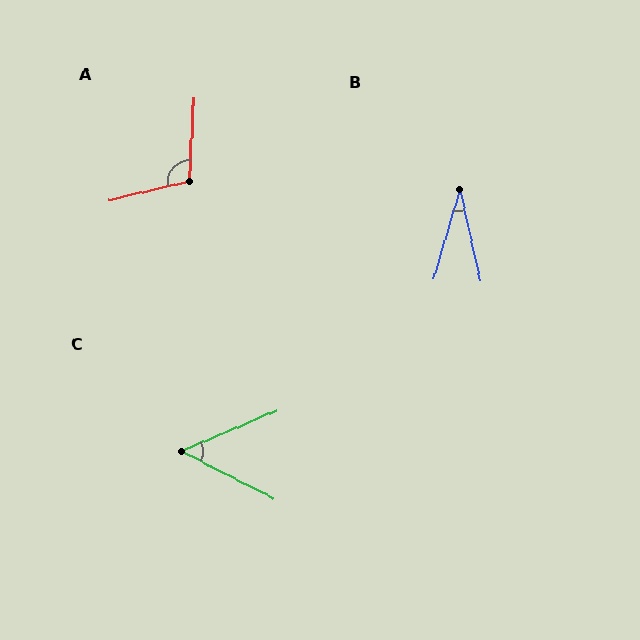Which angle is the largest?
A, at approximately 106 degrees.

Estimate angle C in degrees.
Approximately 50 degrees.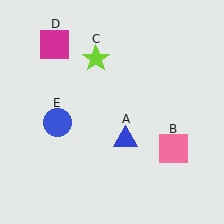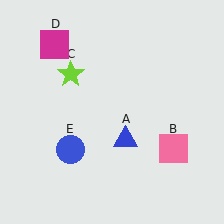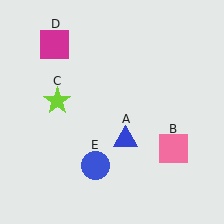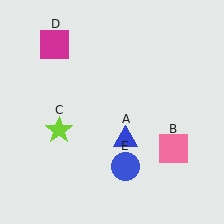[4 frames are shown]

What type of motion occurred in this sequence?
The lime star (object C), blue circle (object E) rotated counterclockwise around the center of the scene.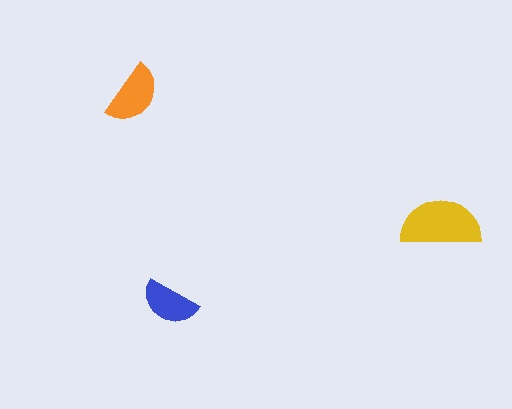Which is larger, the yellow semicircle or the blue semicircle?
The yellow one.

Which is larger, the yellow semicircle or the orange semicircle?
The yellow one.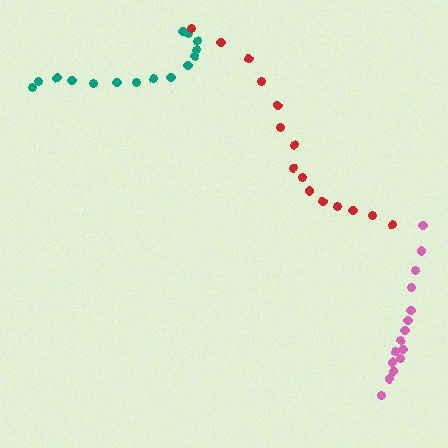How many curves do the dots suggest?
There are 3 distinct paths.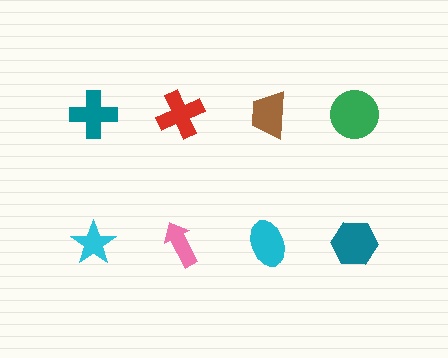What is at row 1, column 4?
A green circle.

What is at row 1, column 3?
A brown trapezoid.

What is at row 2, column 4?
A teal hexagon.